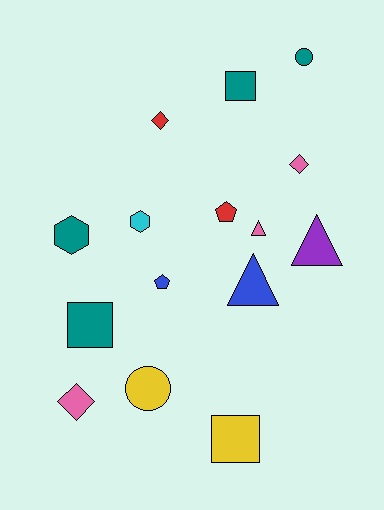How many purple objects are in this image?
There is 1 purple object.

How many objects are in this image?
There are 15 objects.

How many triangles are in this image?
There are 3 triangles.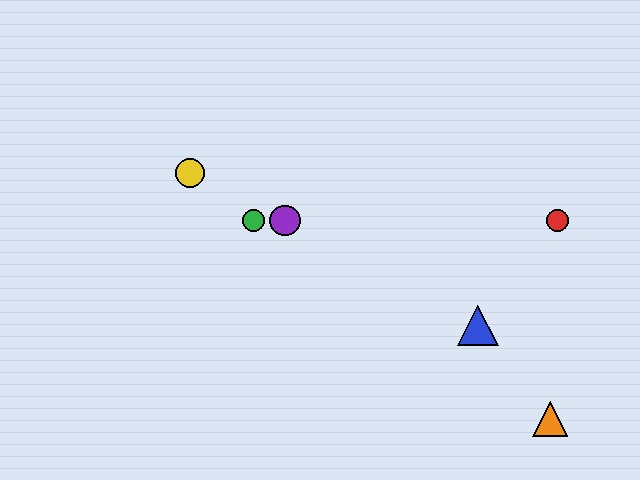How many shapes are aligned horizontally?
3 shapes (the red circle, the green circle, the purple circle) are aligned horizontally.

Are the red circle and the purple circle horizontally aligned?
Yes, both are at y≈220.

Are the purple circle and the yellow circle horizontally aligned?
No, the purple circle is at y≈220 and the yellow circle is at y≈173.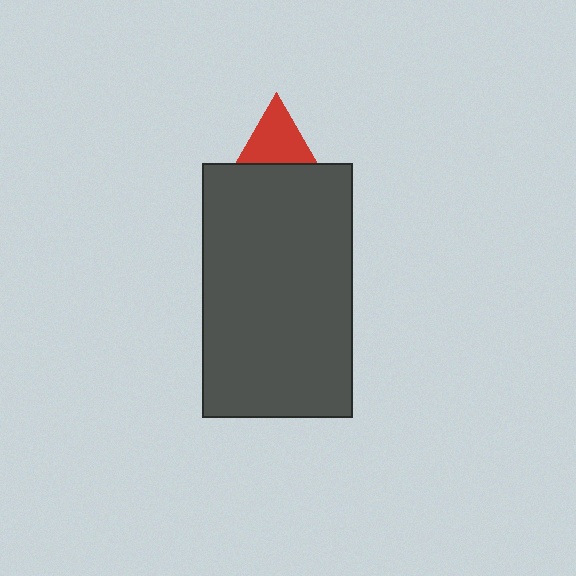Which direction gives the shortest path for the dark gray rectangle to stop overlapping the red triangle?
Moving down gives the shortest separation.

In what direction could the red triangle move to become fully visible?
The red triangle could move up. That would shift it out from behind the dark gray rectangle entirely.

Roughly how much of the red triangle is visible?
A small part of it is visible (roughly 40%).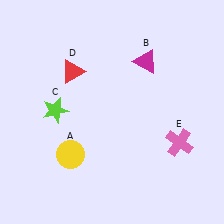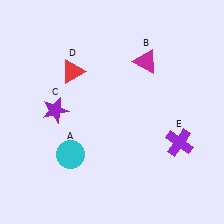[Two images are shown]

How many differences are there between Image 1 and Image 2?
There are 3 differences between the two images.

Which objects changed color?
A changed from yellow to cyan. C changed from lime to purple. E changed from pink to purple.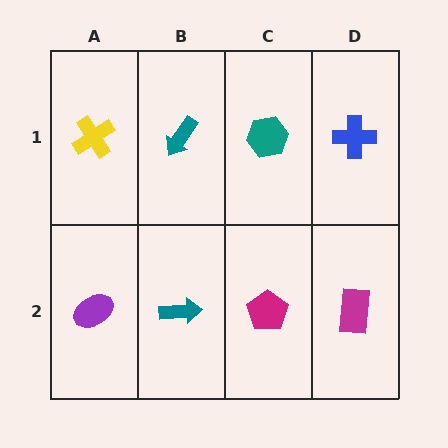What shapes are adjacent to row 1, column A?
A purple ellipse (row 2, column A), a teal arrow (row 1, column B).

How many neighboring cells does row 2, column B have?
3.